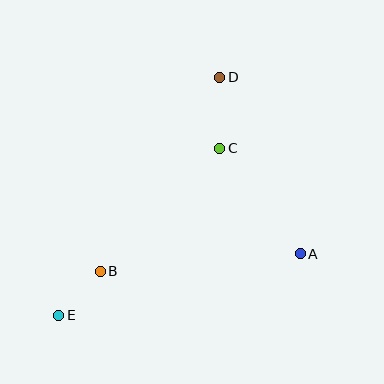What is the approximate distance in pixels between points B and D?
The distance between B and D is approximately 228 pixels.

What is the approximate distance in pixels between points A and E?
The distance between A and E is approximately 249 pixels.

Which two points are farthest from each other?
Points D and E are farthest from each other.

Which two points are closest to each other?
Points B and E are closest to each other.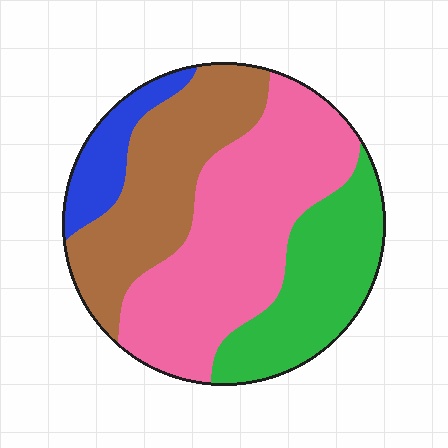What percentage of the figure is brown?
Brown takes up between a sixth and a third of the figure.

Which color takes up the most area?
Pink, at roughly 40%.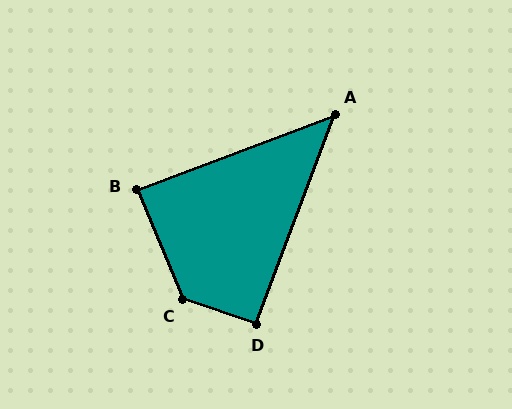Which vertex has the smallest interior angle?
A, at approximately 49 degrees.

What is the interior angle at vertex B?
Approximately 88 degrees (approximately right).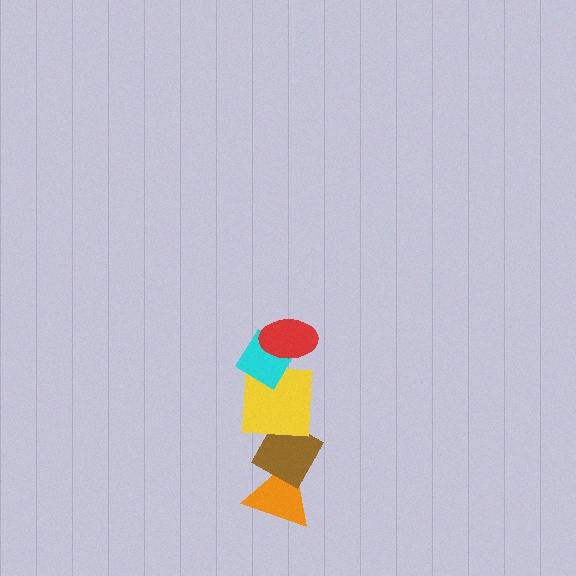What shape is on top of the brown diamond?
The yellow square is on top of the brown diamond.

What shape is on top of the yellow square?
The cyan diamond is on top of the yellow square.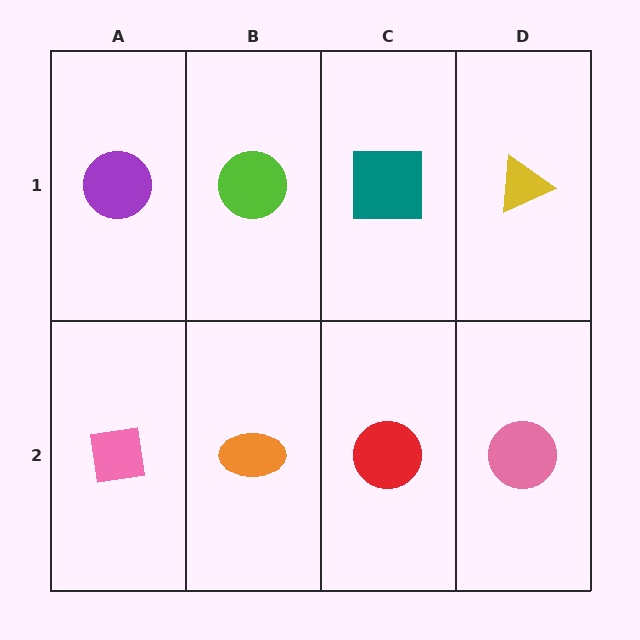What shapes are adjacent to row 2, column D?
A yellow triangle (row 1, column D), a red circle (row 2, column C).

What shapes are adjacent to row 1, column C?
A red circle (row 2, column C), a lime circle (row 1, column B), a yellow triangle (row 1, column D).